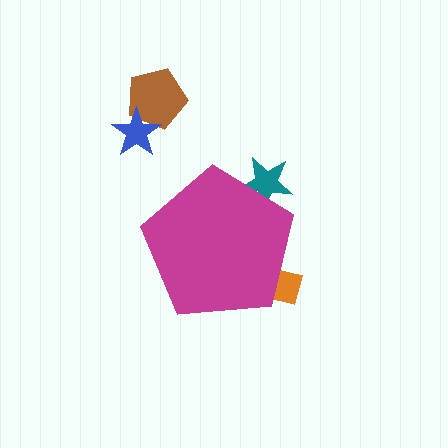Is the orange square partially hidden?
Yes, the orange square is partially hidden behind the magenta pentagon.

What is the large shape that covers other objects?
A magenta pentagon.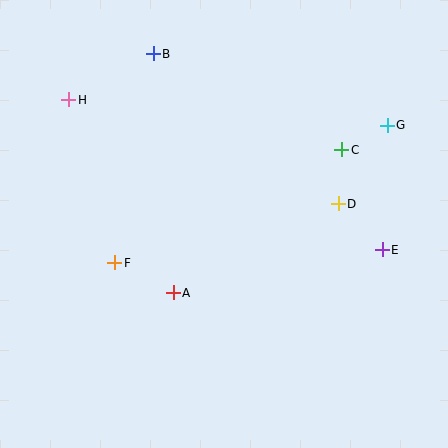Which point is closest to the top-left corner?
Point H is closest to the top-left corner.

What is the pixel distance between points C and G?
The distance between C and G is 52 pixels.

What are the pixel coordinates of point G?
Point G is at (387, 125).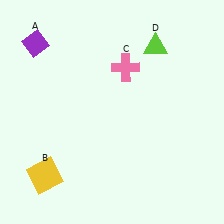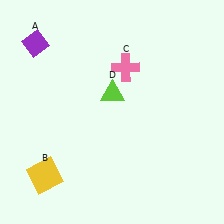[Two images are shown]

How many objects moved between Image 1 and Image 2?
1 object moved between the two images.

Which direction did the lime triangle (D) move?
The lime triangle (D) moved down.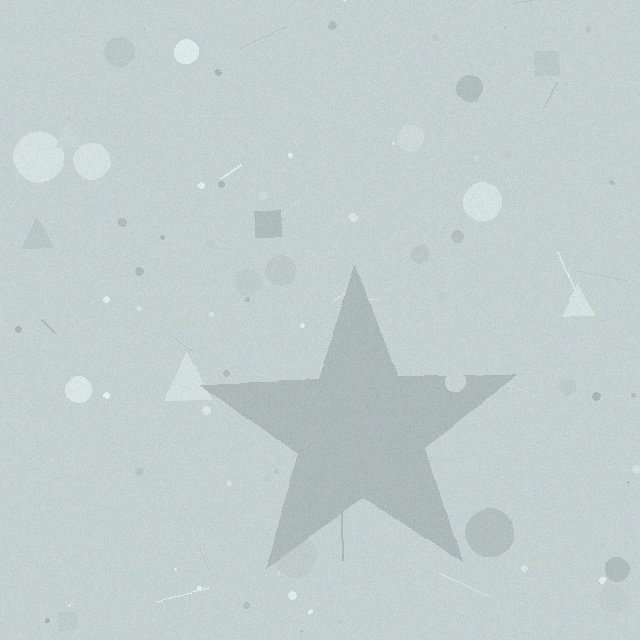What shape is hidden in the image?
A star is hidden in the image.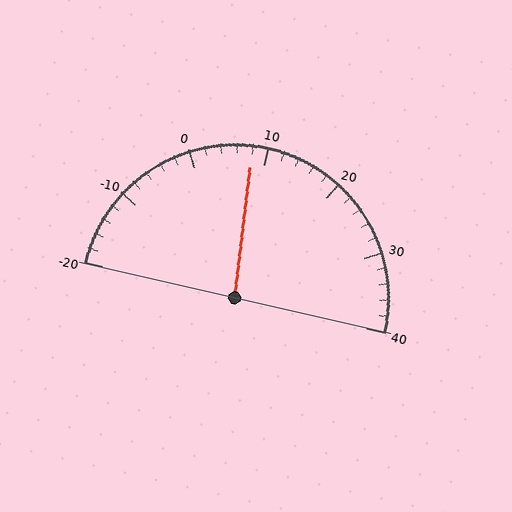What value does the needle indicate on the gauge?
The needle indicates approximately 8.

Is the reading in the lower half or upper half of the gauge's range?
The reading is in the lower half of the range (-20 to 40).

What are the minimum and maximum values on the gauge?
The gauge ranges from -20 to 40.